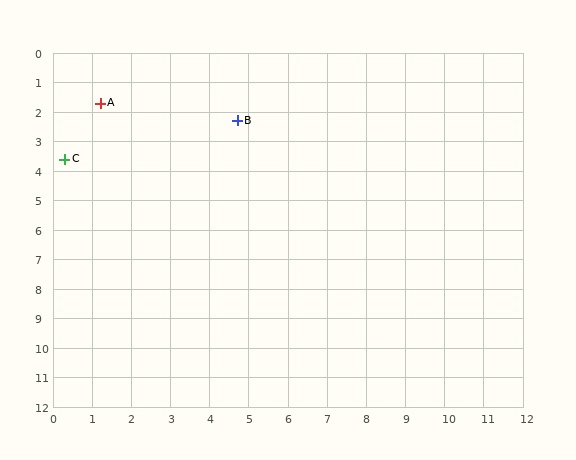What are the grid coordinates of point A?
Point A is at approximately (1.2, 1.7).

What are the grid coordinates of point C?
Point C is at approximately (0.3, 3.6).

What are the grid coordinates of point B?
Point B is at approximately (4.7, 2.3).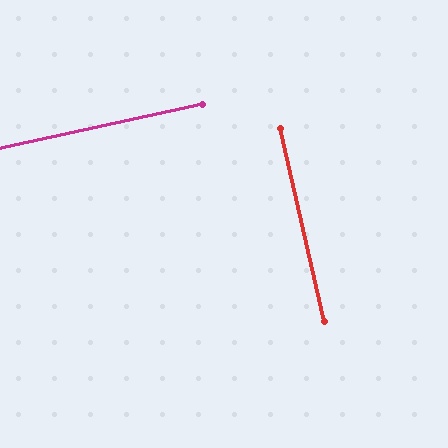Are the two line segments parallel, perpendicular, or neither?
Perpendicular — they meet at approximately 89°.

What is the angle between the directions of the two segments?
Approximately 89 degrees.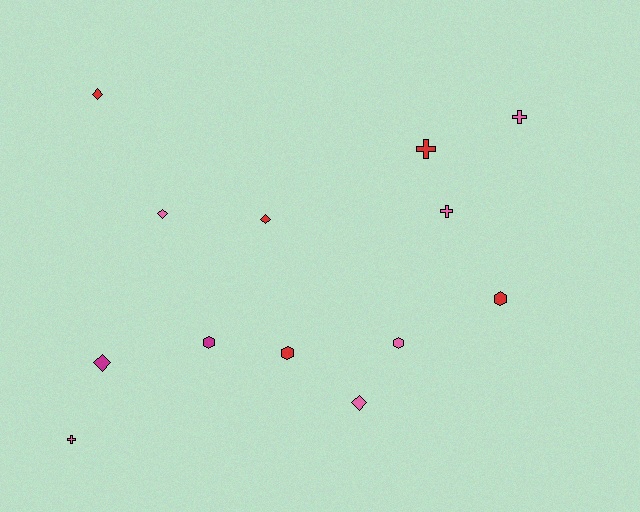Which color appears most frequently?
Pink, with 6 objects.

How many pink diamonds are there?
There are 2 pink diamonds.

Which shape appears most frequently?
Diamond, with 5 objects.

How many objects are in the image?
There are 13 objects.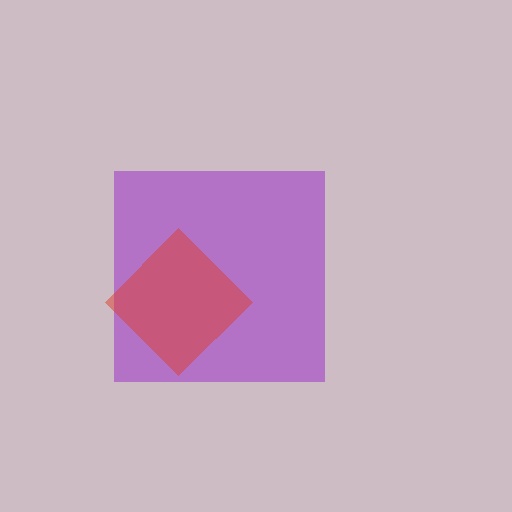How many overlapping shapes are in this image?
There are 2 overlapping shapes in the image.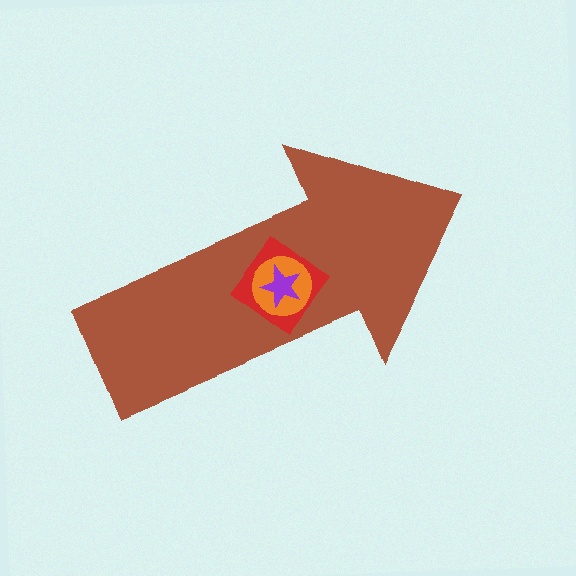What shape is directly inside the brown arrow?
The red diamond.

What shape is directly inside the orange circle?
The purple star.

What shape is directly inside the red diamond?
The orange circle.